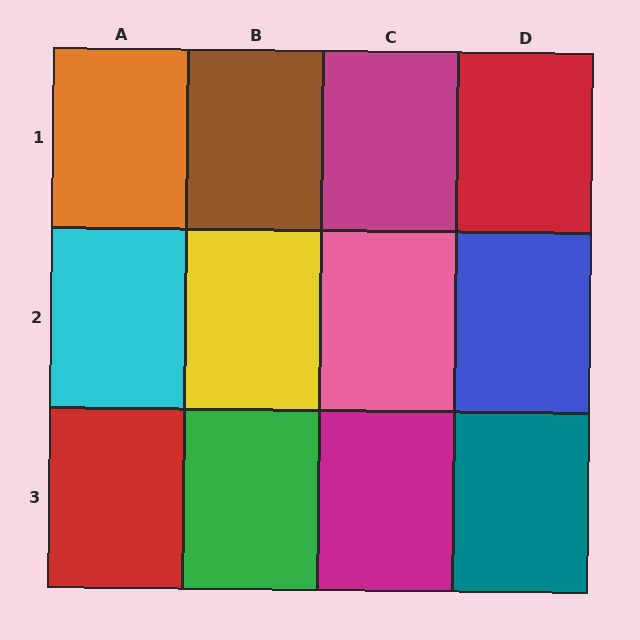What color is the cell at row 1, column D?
Red.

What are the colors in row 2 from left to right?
Cyan, yellow, pink, blue.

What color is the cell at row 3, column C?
Magenta.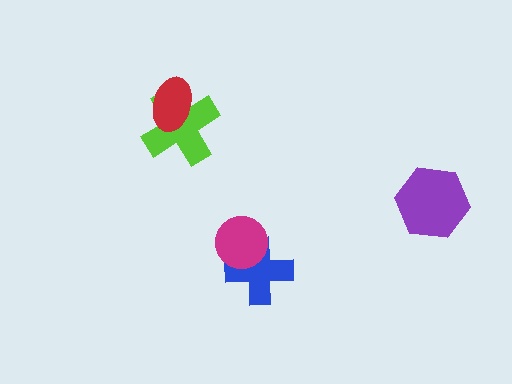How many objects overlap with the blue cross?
1 object overlaps with the blue cross.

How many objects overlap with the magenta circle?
1 object overlaps with the magenta circle.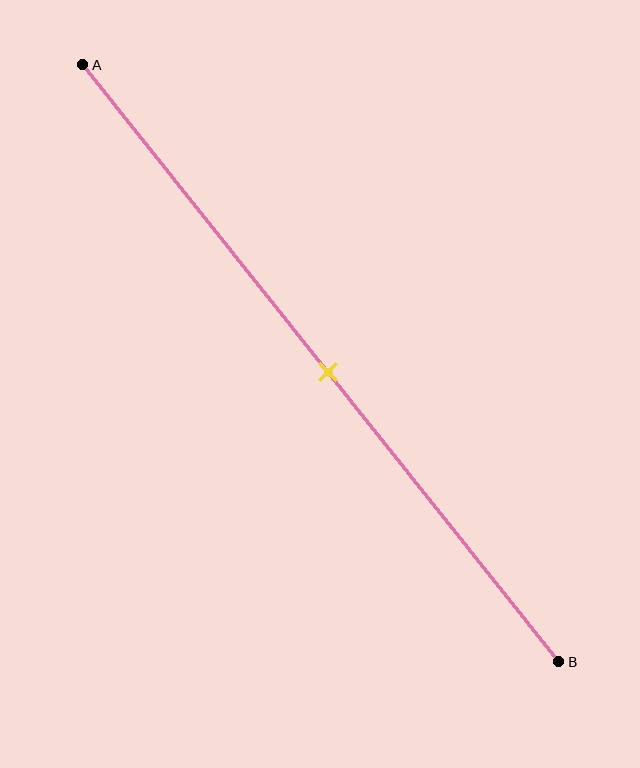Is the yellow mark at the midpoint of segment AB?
Yes, the mark is approximately at the midpoint.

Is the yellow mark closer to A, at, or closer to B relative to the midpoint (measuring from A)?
The yellow mark is approximately at the midpoint of segment AB.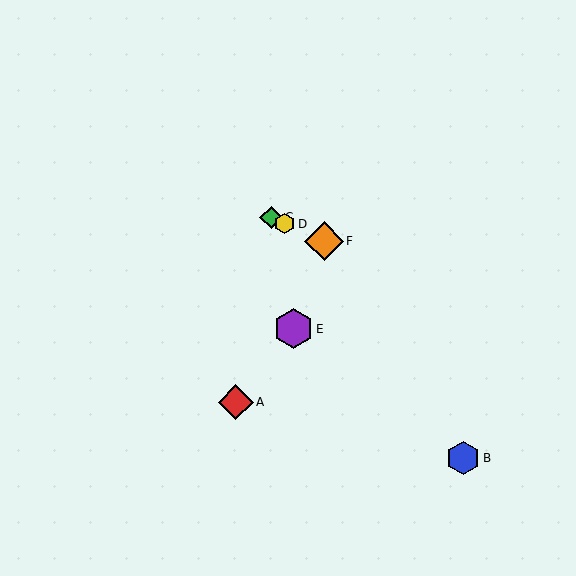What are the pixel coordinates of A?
Object A is at (236, 402).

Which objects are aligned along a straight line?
Objects C, D, F are aligned along a straight line.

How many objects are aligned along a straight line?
3 objects (C, D, F) are aligned along a straight line.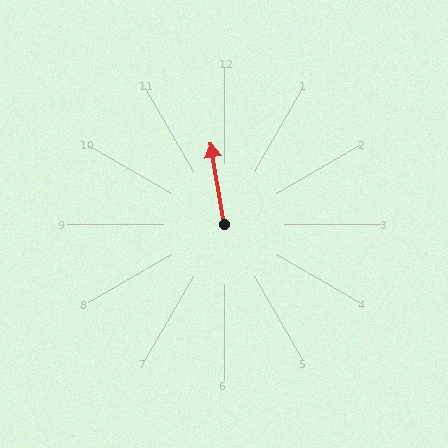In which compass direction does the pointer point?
North.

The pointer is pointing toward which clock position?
Roughly 12 o'clock.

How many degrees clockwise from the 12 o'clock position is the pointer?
Approximately 351 degrees.